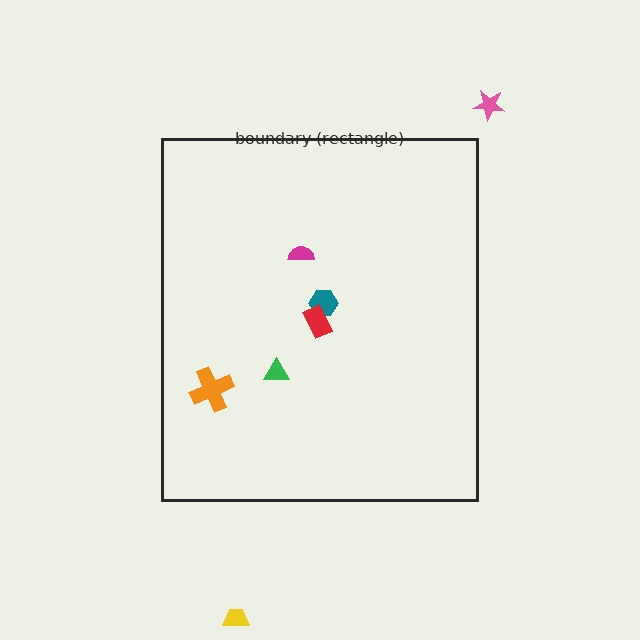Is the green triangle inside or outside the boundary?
Inside.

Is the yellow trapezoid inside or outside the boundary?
Outside.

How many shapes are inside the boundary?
5 inside, 2 outside.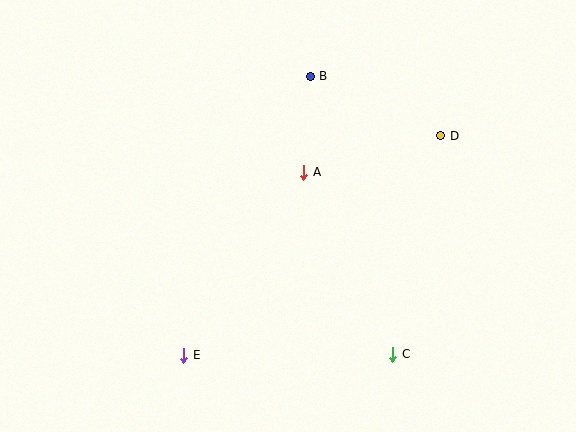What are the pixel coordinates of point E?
Point E is at (184, 355).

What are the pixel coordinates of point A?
Point A is at (304, 172).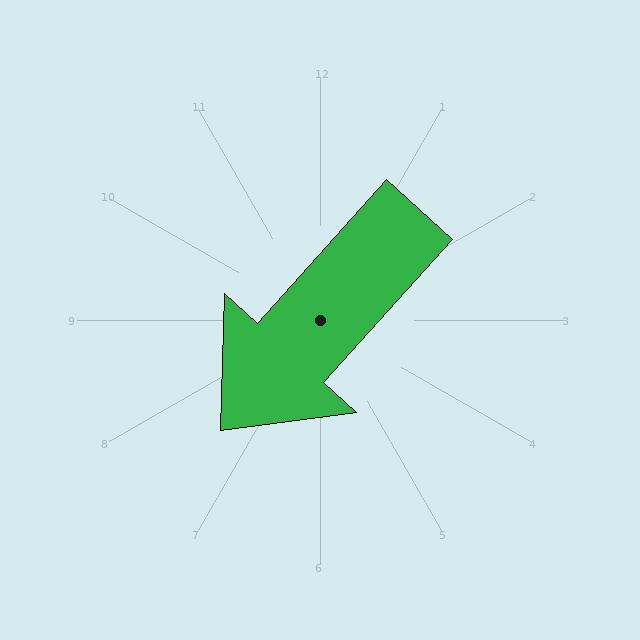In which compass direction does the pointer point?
Southwest.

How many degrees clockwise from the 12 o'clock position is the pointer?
Approximately 222 degrees.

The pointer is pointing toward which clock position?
Roughly 7 o'clock.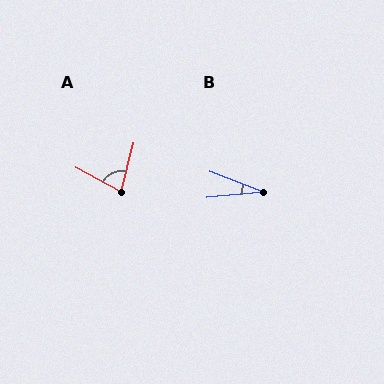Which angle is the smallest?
B, at approximately 27 degrees.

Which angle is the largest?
A, at approximately 76 degrees.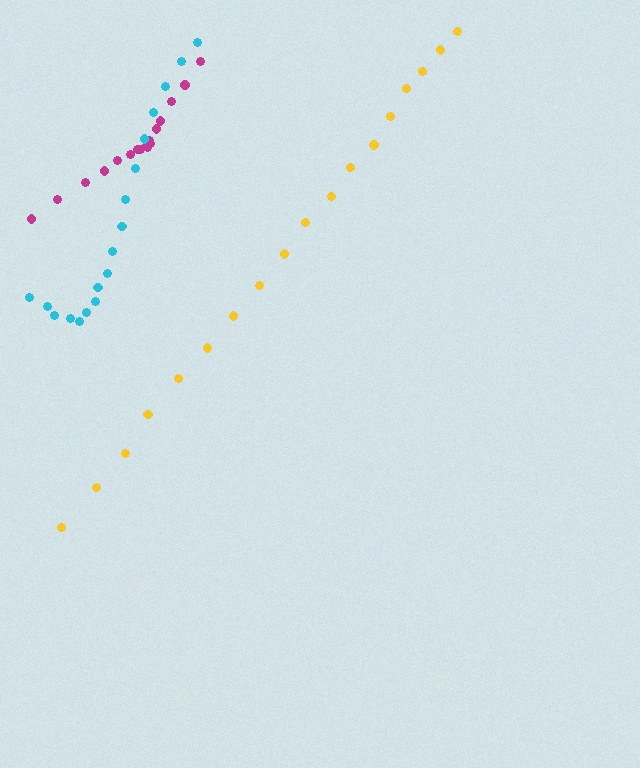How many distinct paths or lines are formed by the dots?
There are 3 distinct paths.